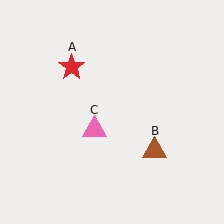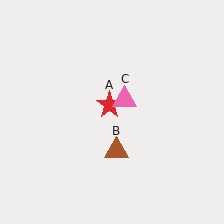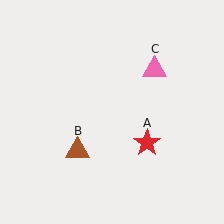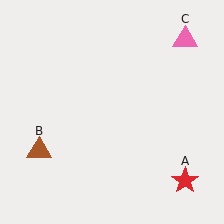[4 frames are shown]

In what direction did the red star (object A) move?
The red star (object A) moved down and to the right.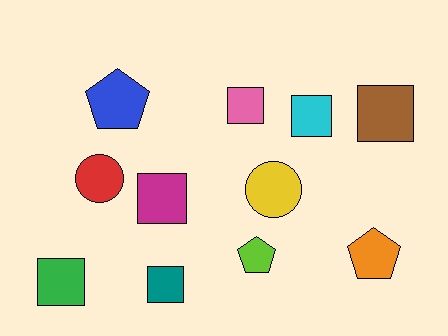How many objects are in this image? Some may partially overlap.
There are 11 objects.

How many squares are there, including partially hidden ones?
There are 6 squares.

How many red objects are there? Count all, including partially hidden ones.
There is 1 red object.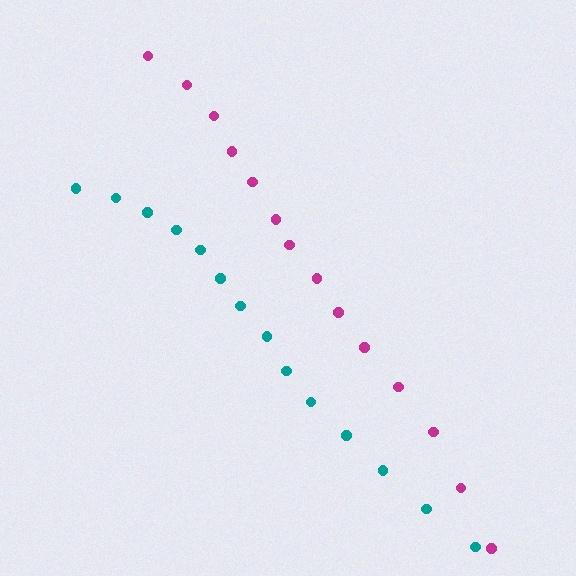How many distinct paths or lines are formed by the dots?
There are 2 distinct paths.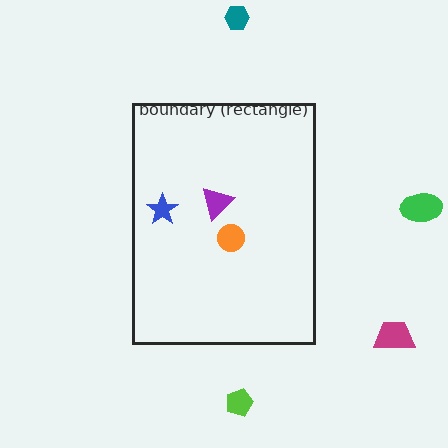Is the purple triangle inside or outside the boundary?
Inside.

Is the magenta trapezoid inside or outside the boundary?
Outside.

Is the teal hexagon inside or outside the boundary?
Outside.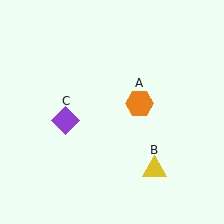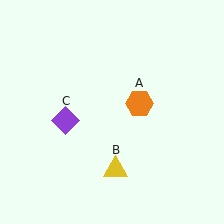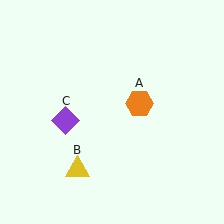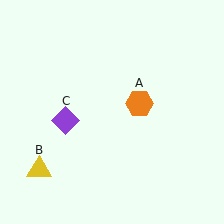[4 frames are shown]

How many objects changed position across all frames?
1 object changed position: yellow triangle (object B).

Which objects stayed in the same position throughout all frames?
Orange hexagon (object A) and purple diamond (object C) remained stationary.